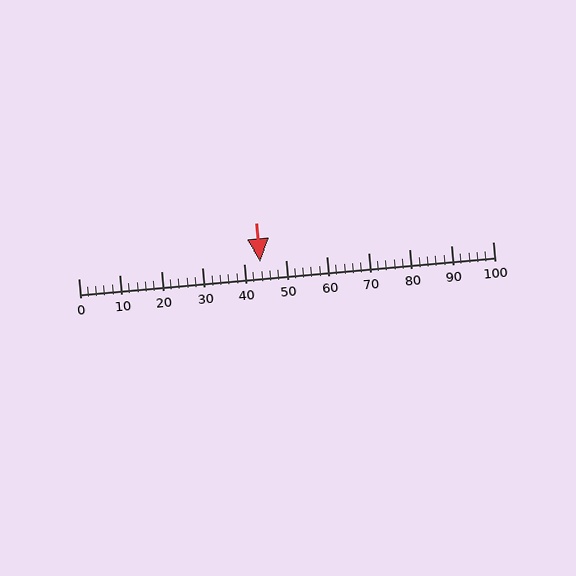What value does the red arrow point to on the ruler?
The red arrow points to approximately 44.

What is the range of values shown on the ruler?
The ruler shows values from 0 to 100.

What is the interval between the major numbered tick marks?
The major tick marks are spaced 10 units apart.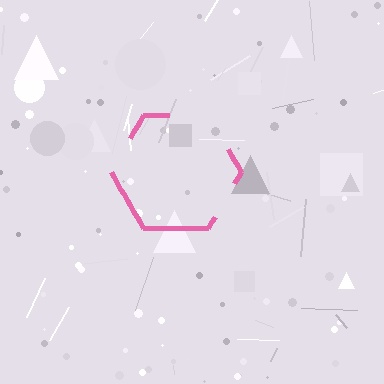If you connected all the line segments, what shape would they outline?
They would outline a hexagon.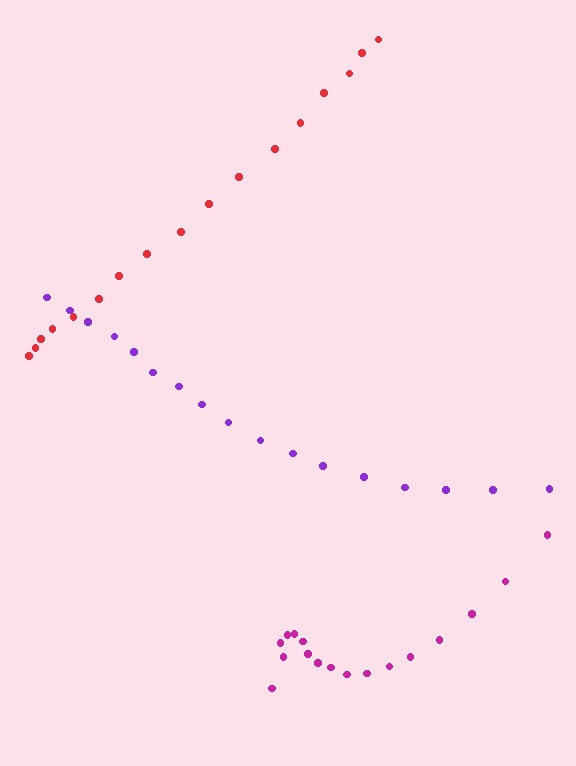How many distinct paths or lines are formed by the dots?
There are 3 distinct paths.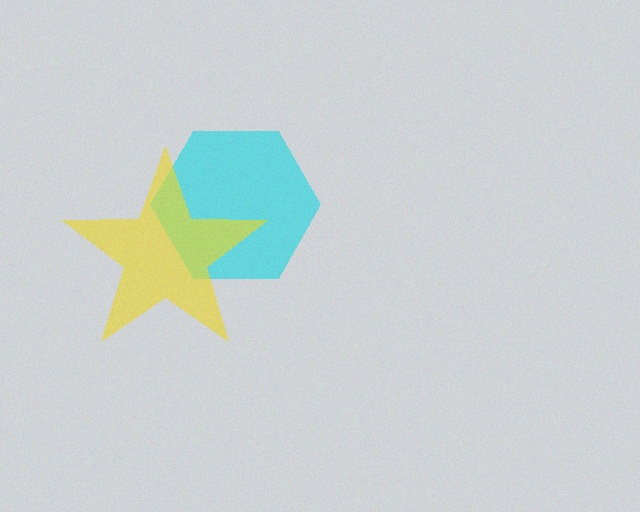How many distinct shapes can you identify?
There are 2 distinct shapes: a cyan hexagon, a yellow star.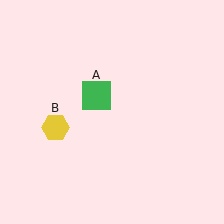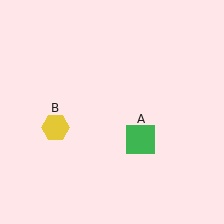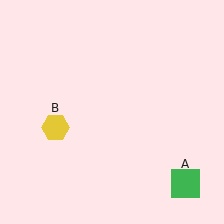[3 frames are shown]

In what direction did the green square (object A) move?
The green square (object A) moved down and to the right.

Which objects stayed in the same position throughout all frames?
Yellow hexagon (object B) remained stationary.